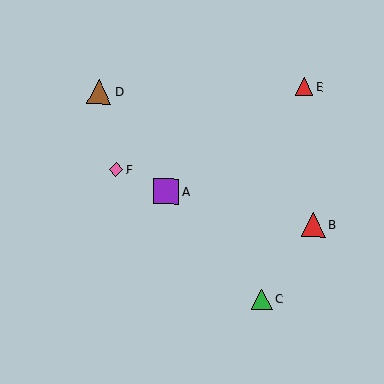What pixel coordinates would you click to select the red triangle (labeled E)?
Click at (304, 87) to select the red triangle E.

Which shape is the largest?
The purple square (labeled A) is the largest.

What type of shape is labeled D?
Shape D is a brown triangle.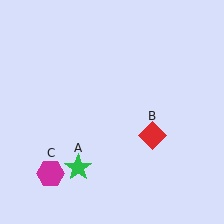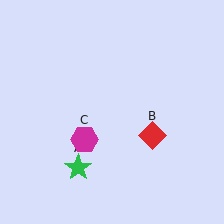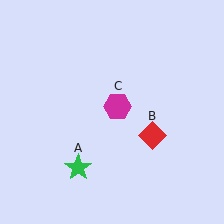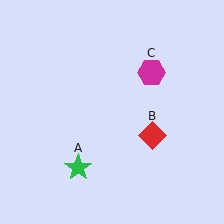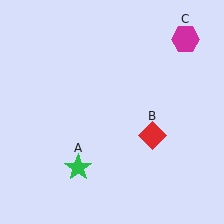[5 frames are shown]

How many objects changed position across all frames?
1 object changed position: magenta hexagon (object C).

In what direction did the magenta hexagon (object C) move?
The magenta hexagon (object C) moved up and to the right.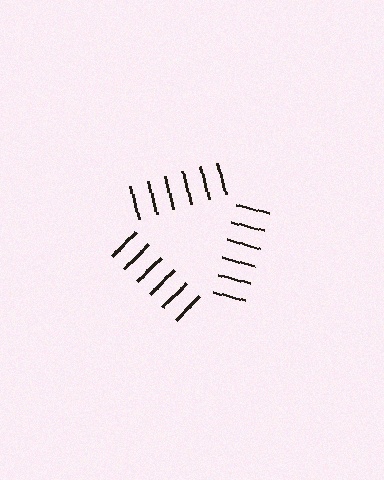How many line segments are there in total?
18 — 6 along each of the 3 edges.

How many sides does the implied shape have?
3 sides — the line-ends trace a triangle.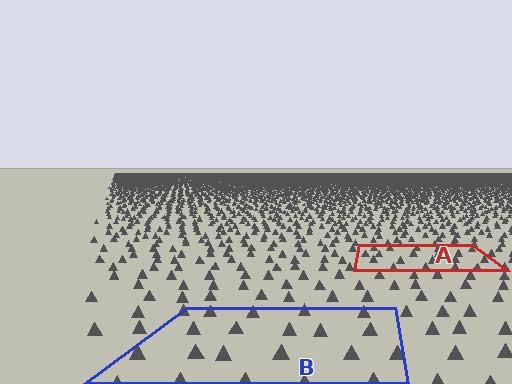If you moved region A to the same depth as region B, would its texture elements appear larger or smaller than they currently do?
They would appear larger. At a closer depth, the same texture elements are projected at a bigger on-screen size.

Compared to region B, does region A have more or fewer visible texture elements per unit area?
Region A has more texture elements per unit area — they are packed more densely because it is farther away.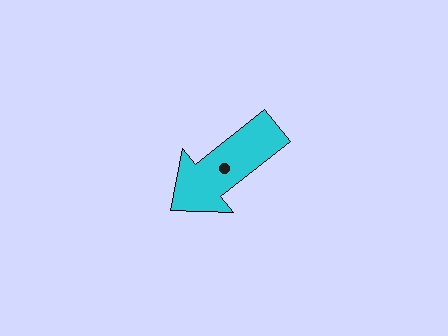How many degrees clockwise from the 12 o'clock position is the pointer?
Approximately 232 degrees.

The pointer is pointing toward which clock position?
Roughly 8 o'clock.